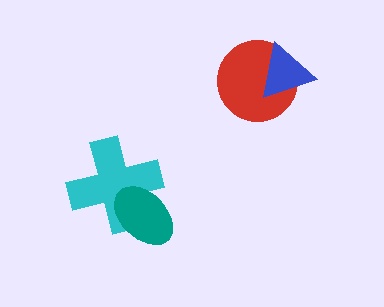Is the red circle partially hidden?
Yes, it is partially covered by another shape.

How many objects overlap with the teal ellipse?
1 object overlaps with the teal ellipse.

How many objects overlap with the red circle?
1 object overlaps with the red circle.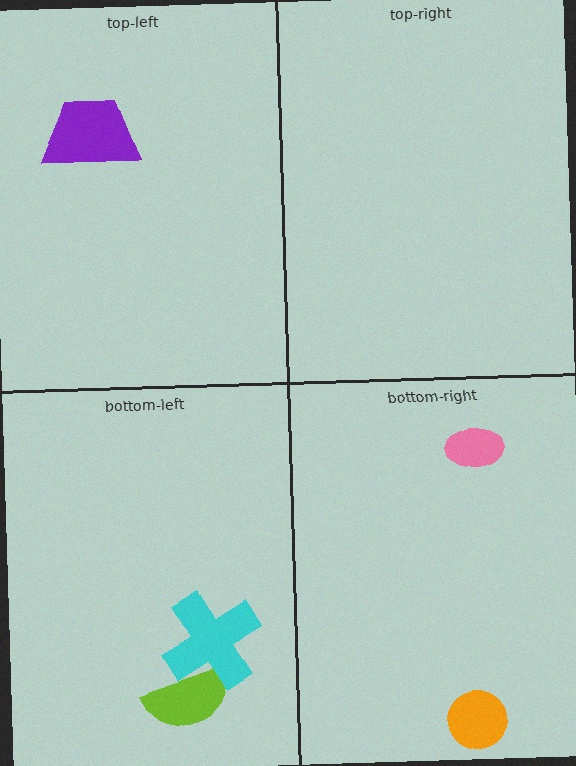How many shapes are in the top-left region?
1.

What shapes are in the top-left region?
The purple trapezoid.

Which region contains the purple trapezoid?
The top-left region.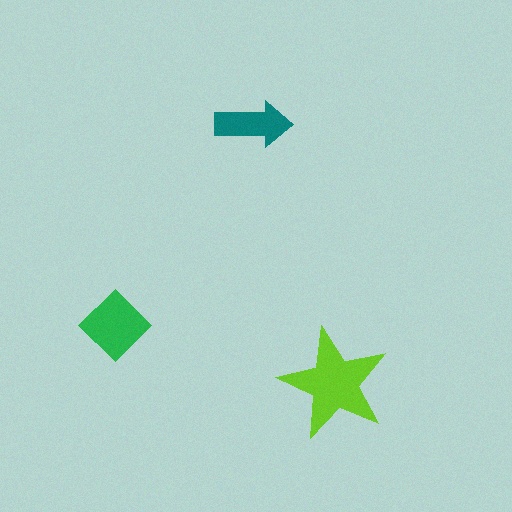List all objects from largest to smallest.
The lime star, the green diamond, the teal arrow.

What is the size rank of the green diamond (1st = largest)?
2nd.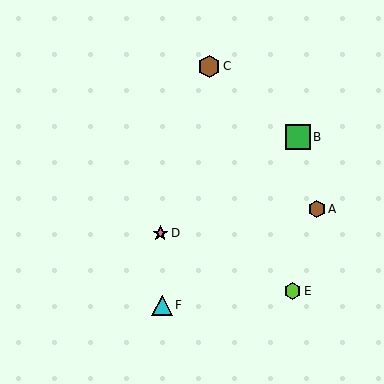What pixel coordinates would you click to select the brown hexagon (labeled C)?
Click at (209, 66) to select the brown hexagon C.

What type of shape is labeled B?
Shape B is a green square.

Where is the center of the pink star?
The center of the pink star is at (160, 233).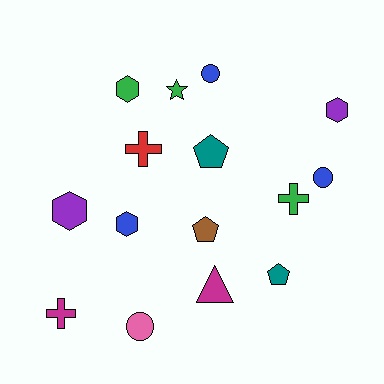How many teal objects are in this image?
There are 2 teal objects.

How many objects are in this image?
There are 15 objects.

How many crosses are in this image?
There are 3 crosses.